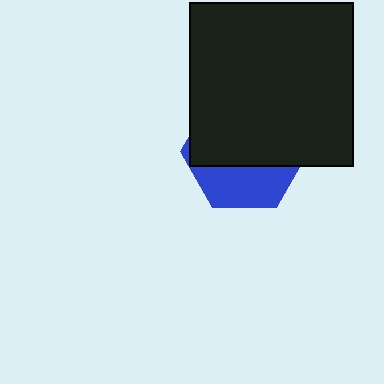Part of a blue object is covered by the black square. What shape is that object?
It is a hexagon.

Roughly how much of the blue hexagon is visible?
A small part of it is visible (roughly 34%).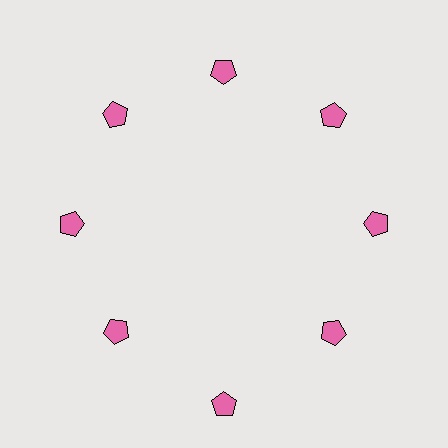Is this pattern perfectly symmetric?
No. The 8 pink pentagons are arranged in a ring, but one element near the 6 o'clock position is pushed outward from the center, breaking the 8-fold rotational symmetry.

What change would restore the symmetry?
The symmetry would be restored by moving it inward, back onto the ring so that all 8 pentagons sit at equal angles and equal distance from the center.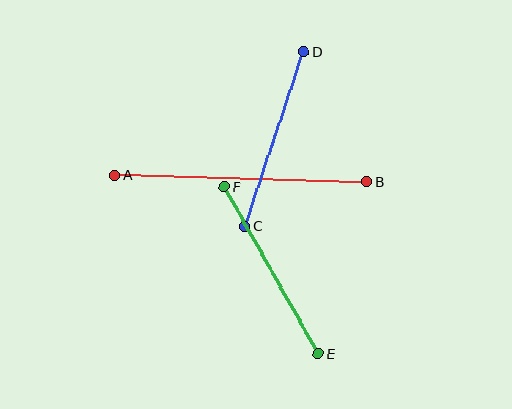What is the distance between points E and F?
The distance is approximately 191 pixels.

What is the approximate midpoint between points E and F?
The midpoint is at approximately (271, 270) pixels.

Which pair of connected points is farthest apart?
Points A and B are farthest apart.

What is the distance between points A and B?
The distance is approximately 252 pixels.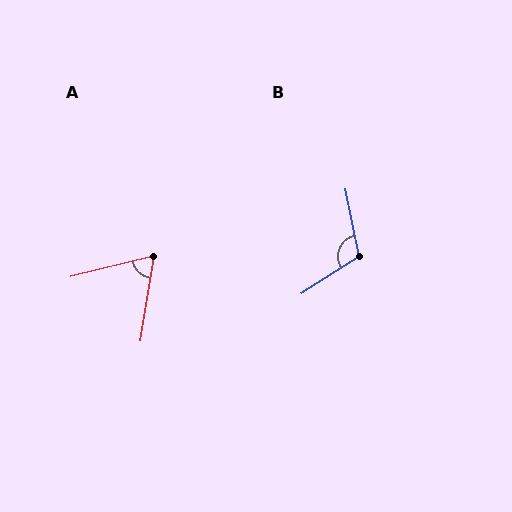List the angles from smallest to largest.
A (67°), B (111°).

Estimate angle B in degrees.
Approximately 111 degrees.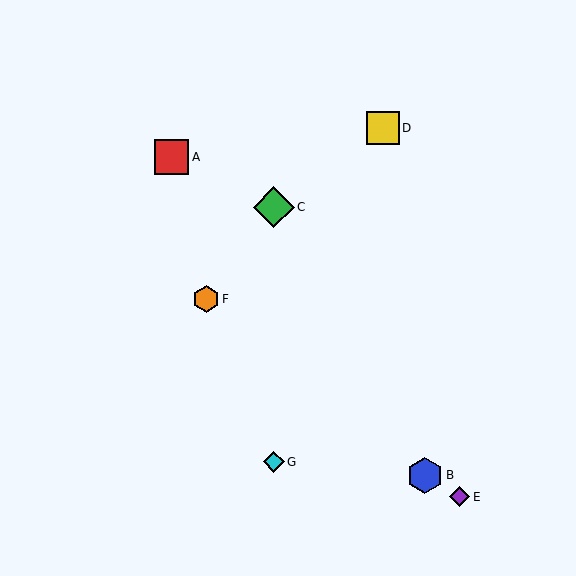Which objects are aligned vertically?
Objects C, G are aligned vertically.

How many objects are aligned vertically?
2 objects (C, G) are aligned vertically.